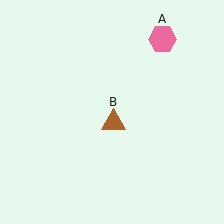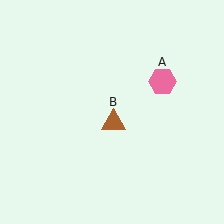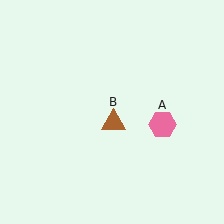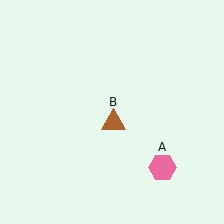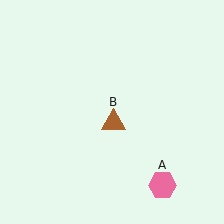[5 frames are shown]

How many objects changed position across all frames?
1 object changed position: pink hexagon (object A).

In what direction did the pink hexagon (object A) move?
The pink hexagon (object A) moved down.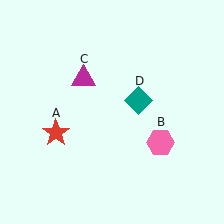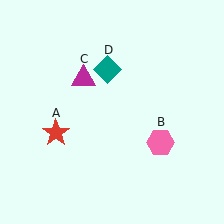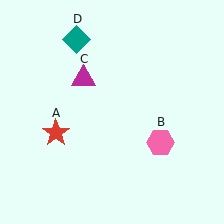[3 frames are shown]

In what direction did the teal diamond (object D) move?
The teal diamond (object D) moved up and to the left.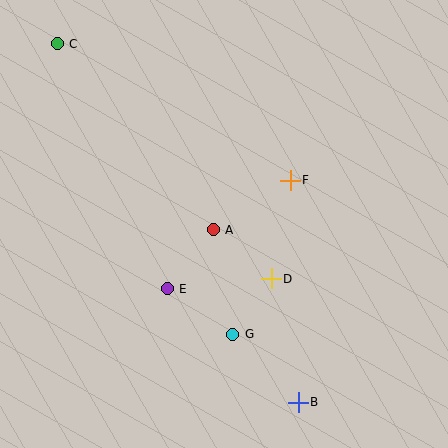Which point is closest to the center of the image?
Point A at (213, 230) is closest to the center.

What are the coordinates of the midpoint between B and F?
The midpoint between B and F is at (294, 291).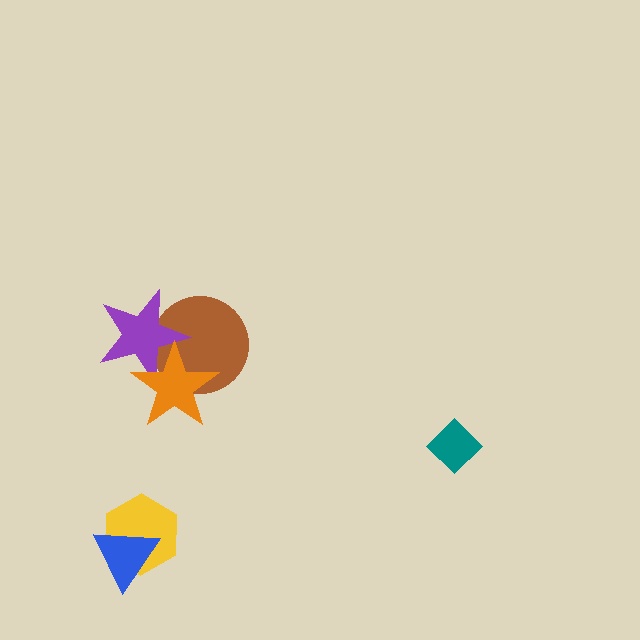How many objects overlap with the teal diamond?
0 objects overlap with the teal diamond.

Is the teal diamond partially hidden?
No, no other shape covers it.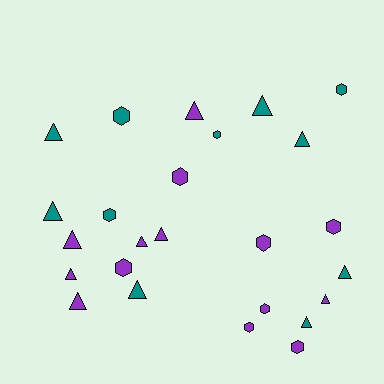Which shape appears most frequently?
Triangle, with 14 objects.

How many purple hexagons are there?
There are 7 purple hexagons.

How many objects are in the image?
There are 25 objects.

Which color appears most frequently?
Purple, with 14 objects.